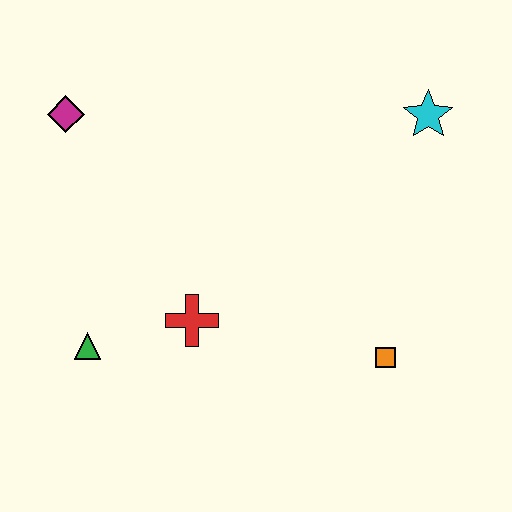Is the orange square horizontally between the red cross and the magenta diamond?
No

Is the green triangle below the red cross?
Yes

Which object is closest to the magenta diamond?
The green triangle is closest to the magenta diamond.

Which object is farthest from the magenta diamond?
The orange square is farthest from the magenta diamond.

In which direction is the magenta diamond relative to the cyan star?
The magenta diamond is to the left of the cyan star.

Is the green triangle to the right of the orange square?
No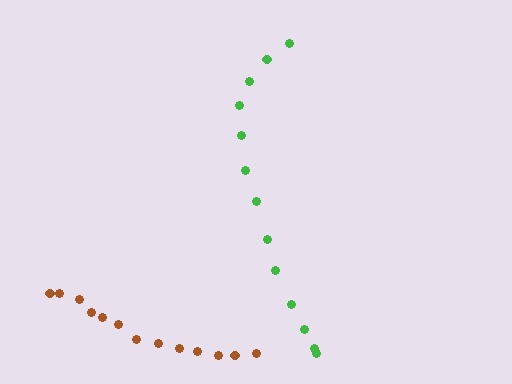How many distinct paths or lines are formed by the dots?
There are 2 distinct paths.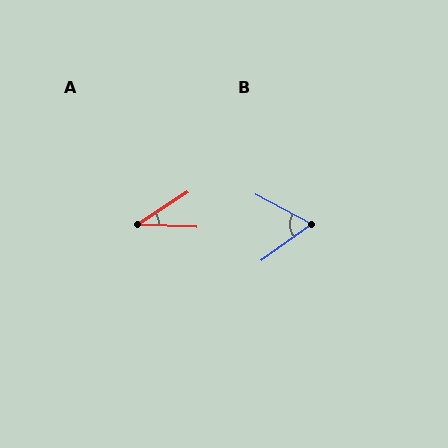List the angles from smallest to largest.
A (35°), B (64°).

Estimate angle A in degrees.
Approximately 35 degrees.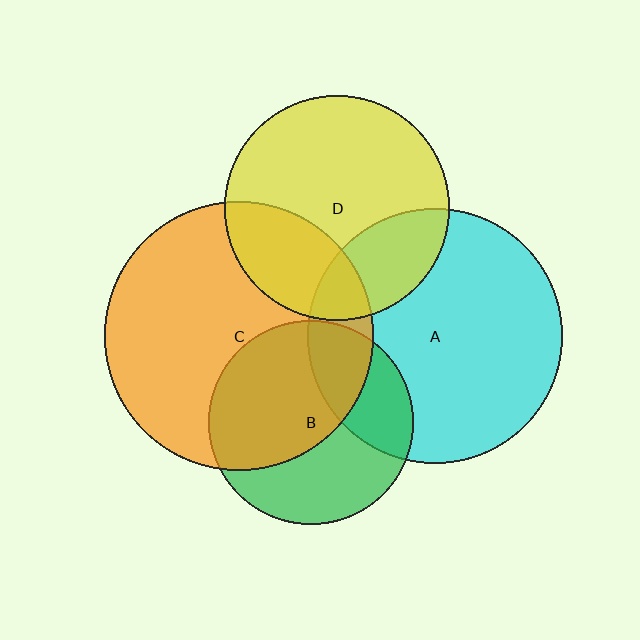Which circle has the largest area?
Circle C (orange).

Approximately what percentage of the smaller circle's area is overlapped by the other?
Approximately 30%.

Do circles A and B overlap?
Yes.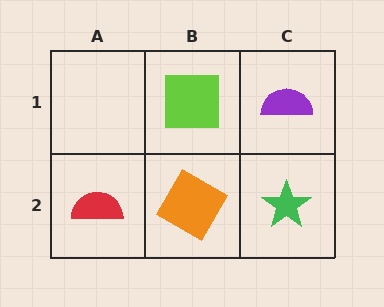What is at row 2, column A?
A red semicircle.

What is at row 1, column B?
A lime square.